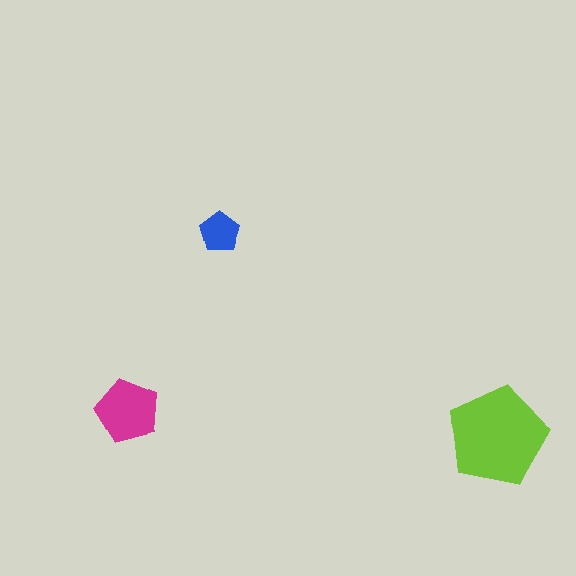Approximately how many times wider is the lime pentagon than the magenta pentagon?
About 1.5 times wider.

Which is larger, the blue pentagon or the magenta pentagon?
The magenta one.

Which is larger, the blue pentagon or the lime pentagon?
The lime one.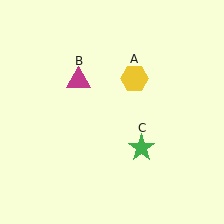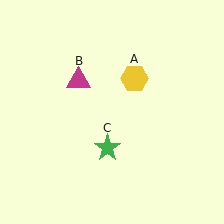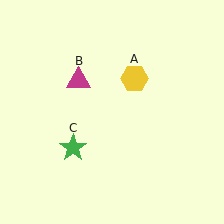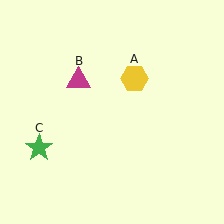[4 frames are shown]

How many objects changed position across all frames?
1 object changed position: green star (object C).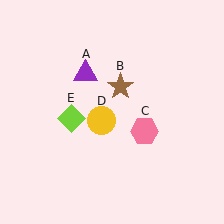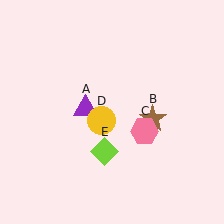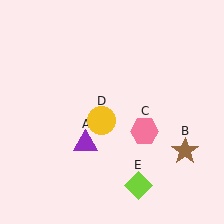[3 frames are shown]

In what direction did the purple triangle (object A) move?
The purple triangle (object A) moved down.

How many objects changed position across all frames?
3 objects changed position: purple triangle (object A), brown star (object B), lime diamond (object E).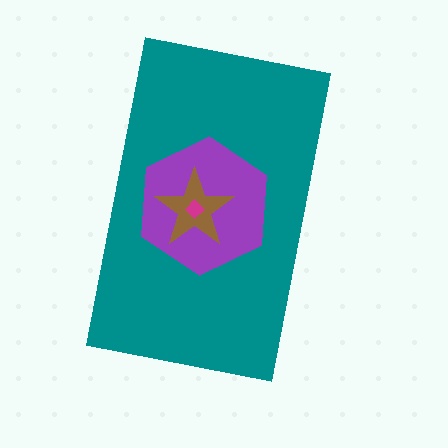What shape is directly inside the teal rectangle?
The purple hexagon.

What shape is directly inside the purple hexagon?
The brown star.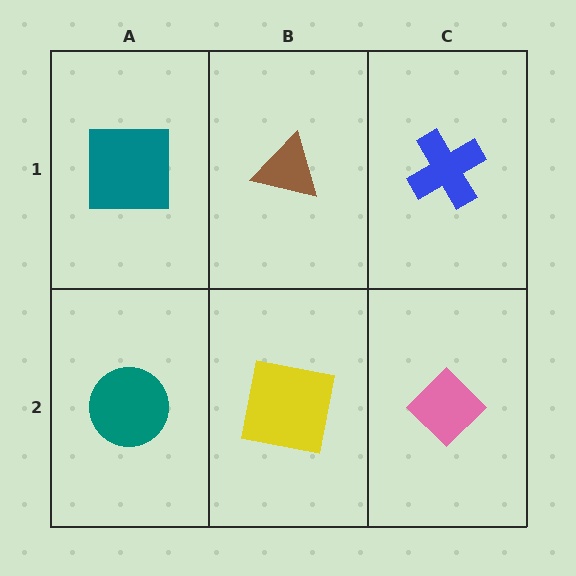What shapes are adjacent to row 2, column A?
A teal square (row 1, column A), a yellow square (row 2, column B).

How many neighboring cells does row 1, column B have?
3.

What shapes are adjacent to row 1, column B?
A yellow square (row 2, column B), a teal square (row 1, column A), a blue cross (row 1, column C).